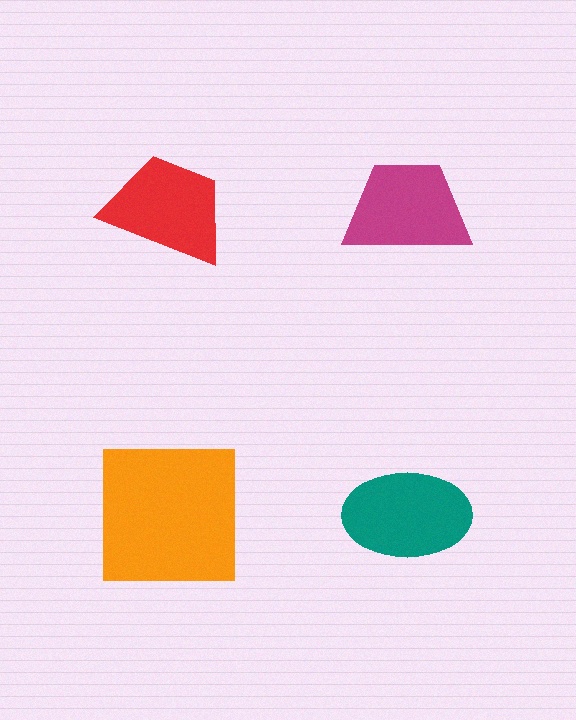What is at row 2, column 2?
A teal ellipse.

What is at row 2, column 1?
An orange square.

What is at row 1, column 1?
A red trapezoid.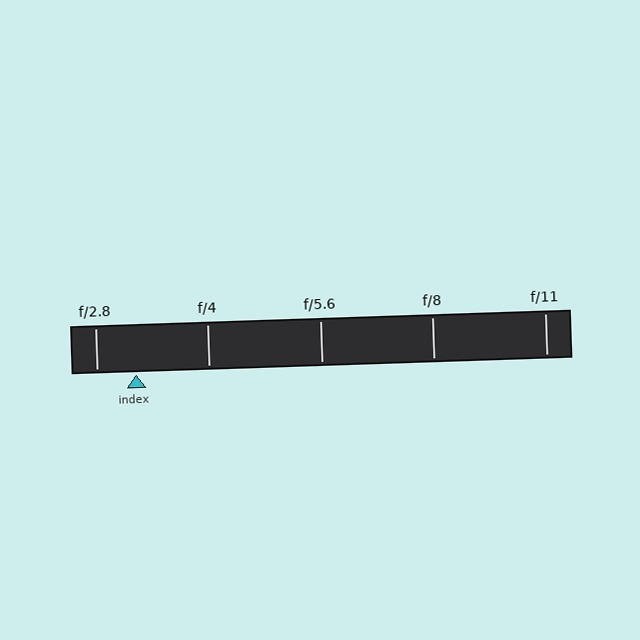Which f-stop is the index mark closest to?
The index mark is closest to f/2.8.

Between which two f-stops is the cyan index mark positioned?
The index mark is between f/2.8 and f/4.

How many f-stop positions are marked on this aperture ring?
There are 5 f-stop positions marked.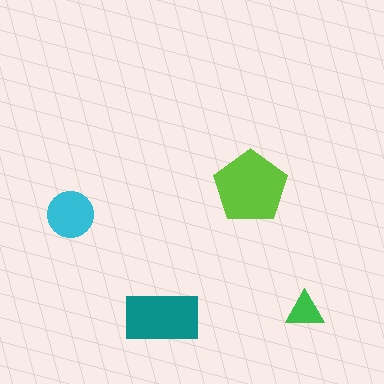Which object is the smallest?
The green triangle.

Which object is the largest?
The lime pentagon.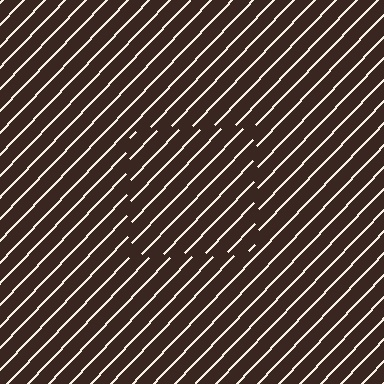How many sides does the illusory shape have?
4 sides — the line-ends trace a square.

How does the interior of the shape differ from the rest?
The interior of the shape contains the same grating, shifted by half a period — the contour is defined by the phase discontinuity where line-ends from the inner and outer gratings abut.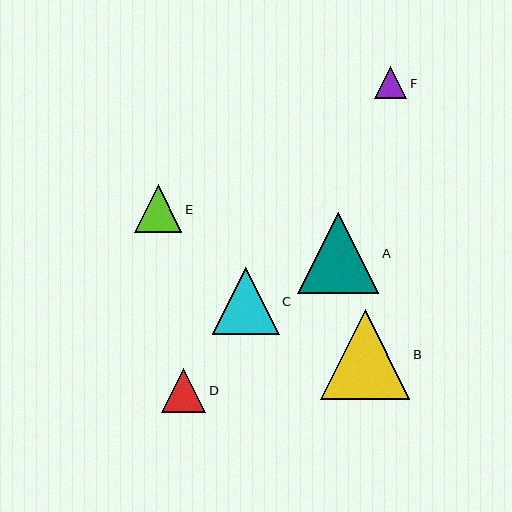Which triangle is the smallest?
Triangle F is the smallest with a size of approximately 32 pixels.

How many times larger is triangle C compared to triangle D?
Triangle C is approximately 1.5 times the size of triangle D.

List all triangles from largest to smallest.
From largest to smallest: B, A, C, E, D, F.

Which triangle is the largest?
Triangle B is the largest with a size of approximately 90 pixels.